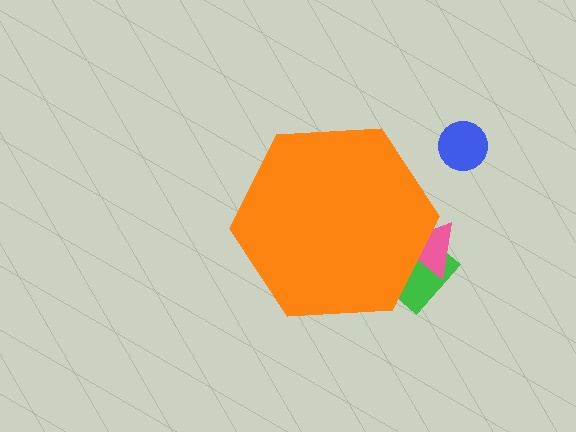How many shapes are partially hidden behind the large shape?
2 shapes are partially hidden.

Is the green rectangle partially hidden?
Yes, the green rectangle is partially hidden behind the orange hexagon.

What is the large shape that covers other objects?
An orange hexagon.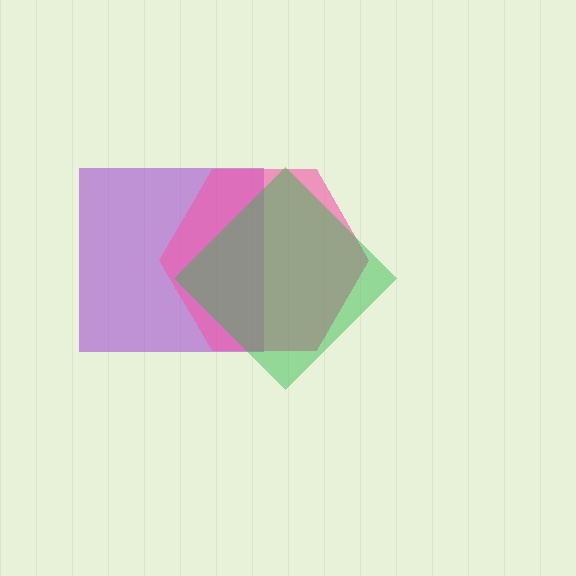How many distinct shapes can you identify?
There are 3 distinct shapes: a purple square, a pink hexagon, a green diamond.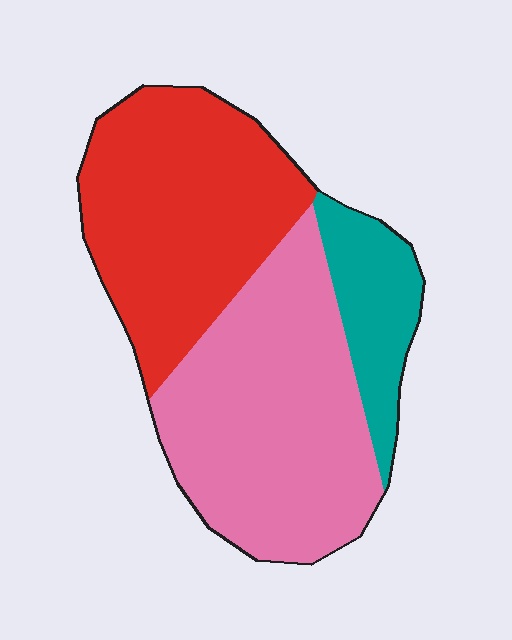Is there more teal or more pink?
Pink.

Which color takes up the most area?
Pink, at roughly 45%.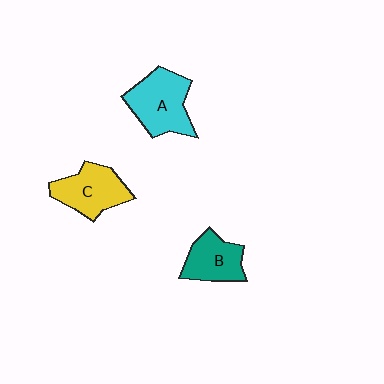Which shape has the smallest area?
Shape B (teal).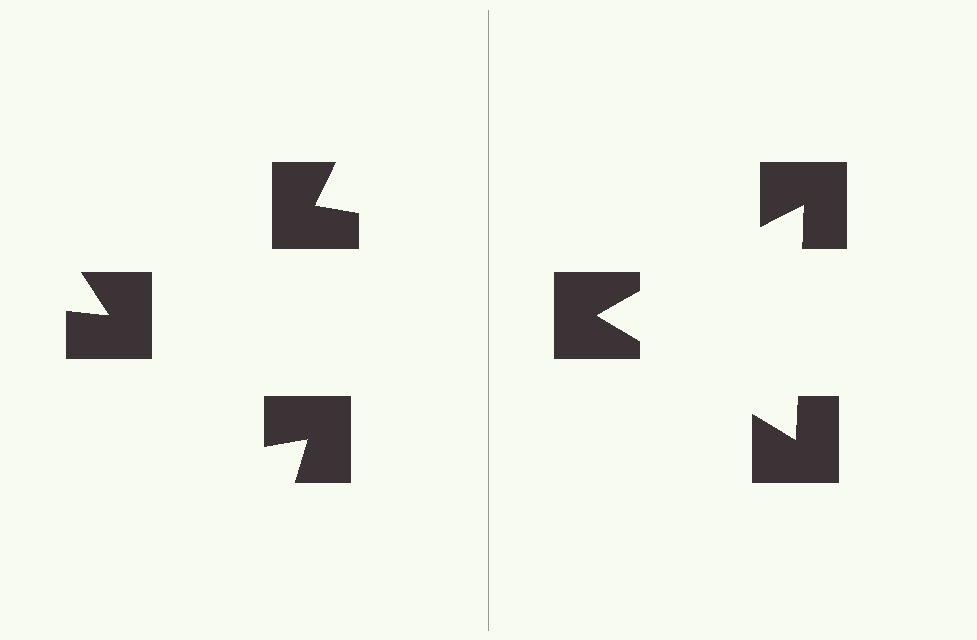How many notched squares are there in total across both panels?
6 — 3 on each side.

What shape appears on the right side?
An illusory triangle.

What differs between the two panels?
The notched squares are positioned identically on both sides; only the wedge orientations differ. On the right they align to a triangle; on the left they are misaligned.